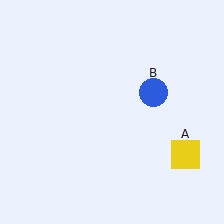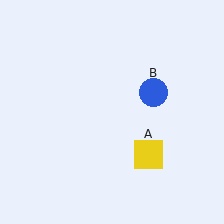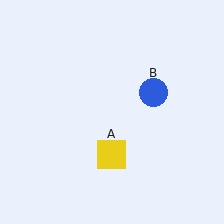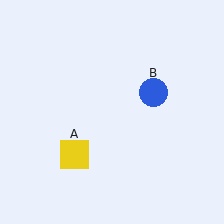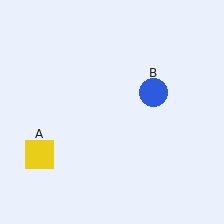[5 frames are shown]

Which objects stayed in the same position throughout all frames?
Blue circle (object B) remained stationary.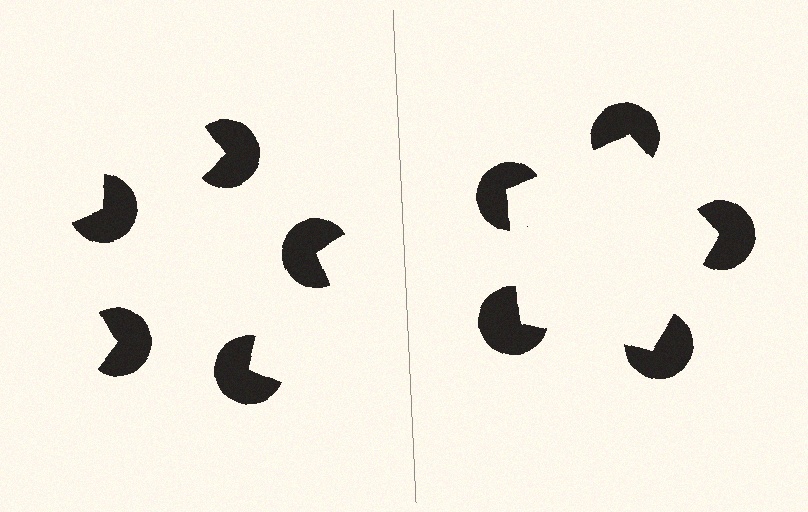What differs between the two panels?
The pac-man discs are positioned identically on both sides; only the wedge orientations differ. On the right they align to a pentagon; on the left they are misaligned.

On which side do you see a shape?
An illusory pentagon appears on the right side. On the left side the wedge cuts are rotated, so no coherent shape forms.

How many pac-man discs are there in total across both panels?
10 — 5 on each side.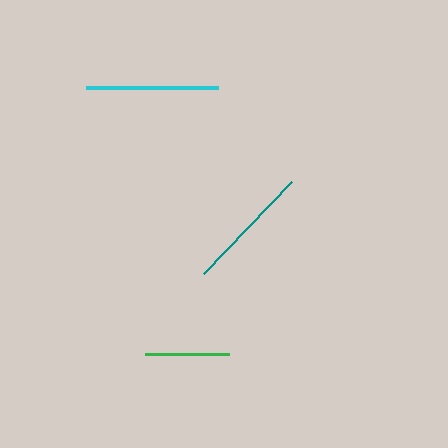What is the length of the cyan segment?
The cyan segment is approximately 132 pixels long.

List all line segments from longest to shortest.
From longest to shortest: cyan, teal, green.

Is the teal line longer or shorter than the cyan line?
The cyan line is longer than the teal line.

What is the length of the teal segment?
The teal segment is approximately 127 pixels long.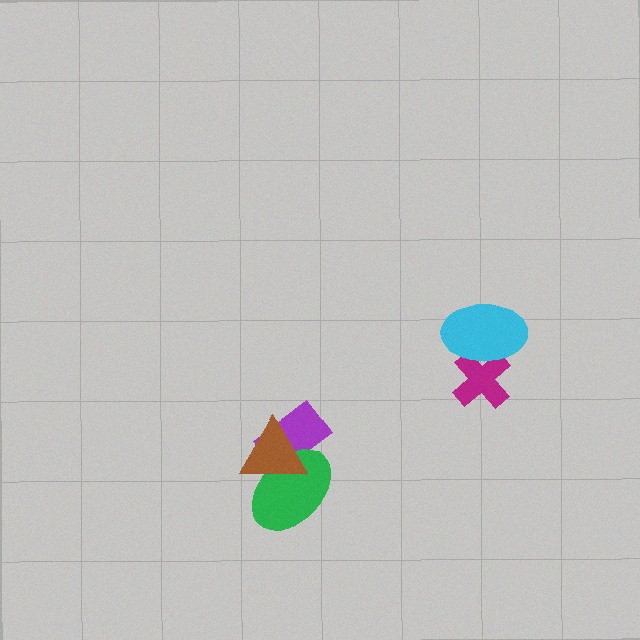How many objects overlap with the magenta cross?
1 object overlaps with the magenta cross.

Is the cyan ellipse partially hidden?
No, no other shape covers it.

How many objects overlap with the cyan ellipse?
1 object overlaps with the cyan ellipse.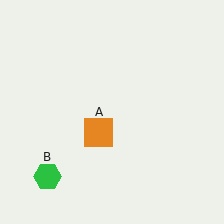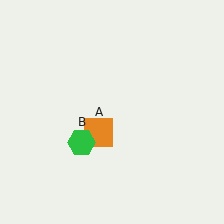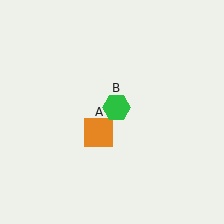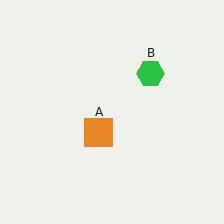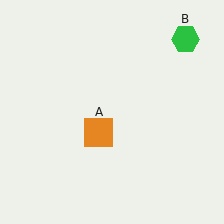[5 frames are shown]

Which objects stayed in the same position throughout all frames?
Orange square (object A) remained stationary.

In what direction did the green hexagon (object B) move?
The green hexagon (object B) moved up and to the right.